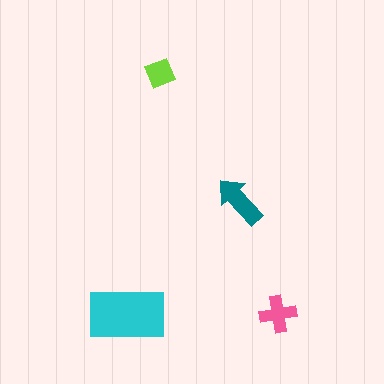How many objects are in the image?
There are 4 objects in the image.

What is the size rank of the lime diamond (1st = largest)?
4th.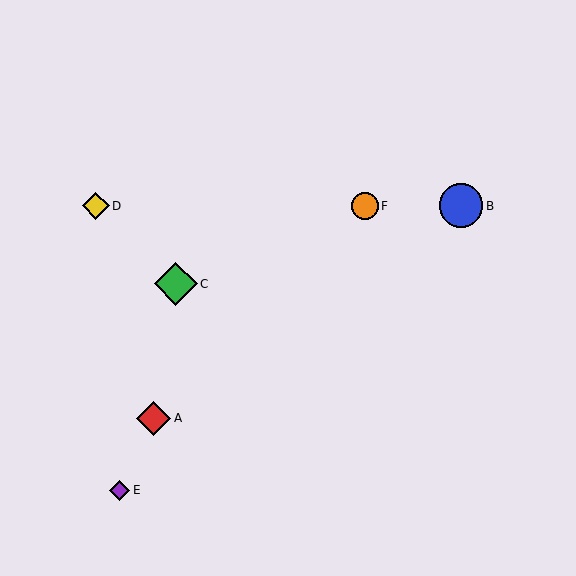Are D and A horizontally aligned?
No, D is at y≈206 and A is at y≈418.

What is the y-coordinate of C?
Object C is at y≈284.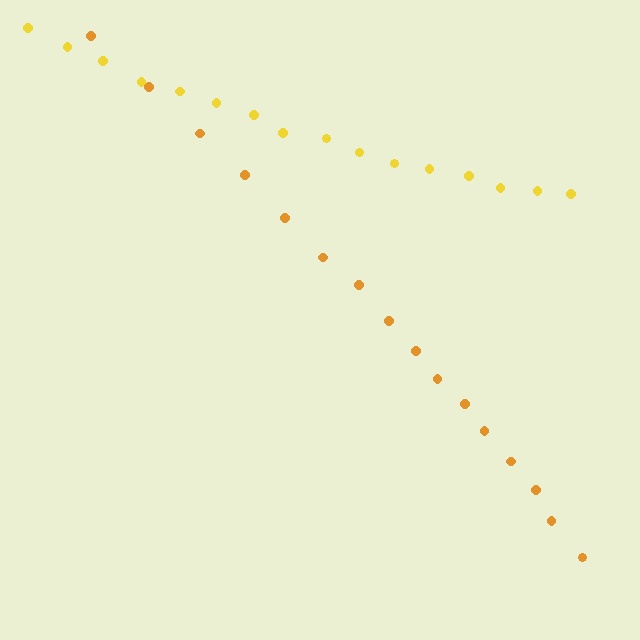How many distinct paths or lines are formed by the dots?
There are 2 distinct paths.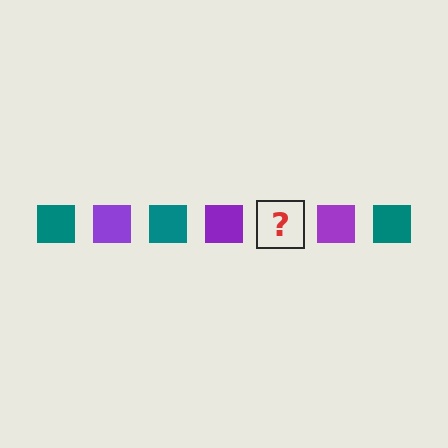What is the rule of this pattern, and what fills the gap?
The rule is that the pattern cycles through teal, purple squares. The gap should be filled with a teal square.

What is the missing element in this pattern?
The missing element is a teal square.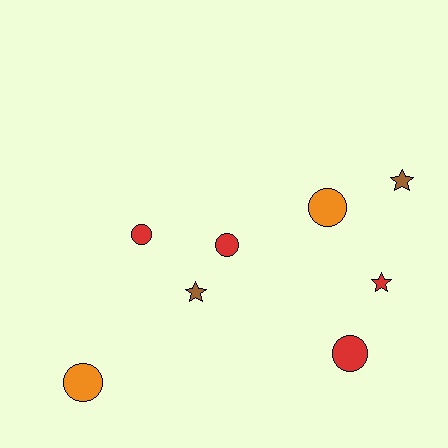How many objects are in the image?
There are 8 objects.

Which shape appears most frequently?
Circle, with 5 objects.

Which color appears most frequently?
Red, with 4 objects.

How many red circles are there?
There are 3 red circles.